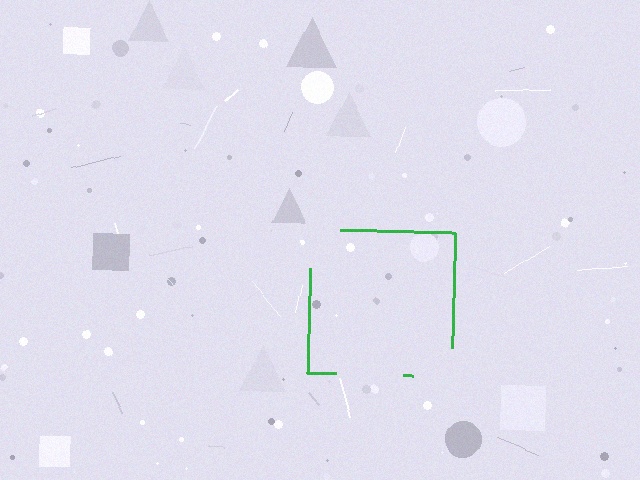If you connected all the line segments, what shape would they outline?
They would outline a square.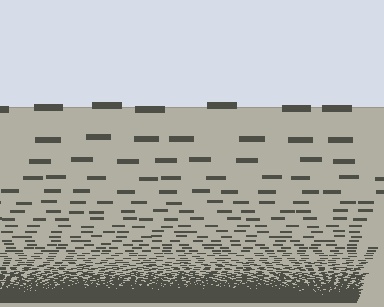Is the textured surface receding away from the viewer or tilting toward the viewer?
The surface appears to tilt toward the viewer. Texture elements get larger and sparser toward the top.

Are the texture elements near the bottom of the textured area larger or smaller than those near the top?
Smaller. The gradient is inverted — elements near the bottom are smaller and denser.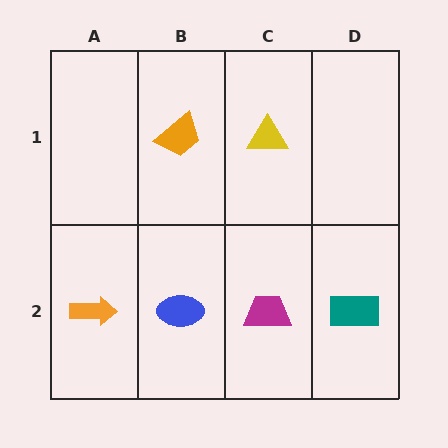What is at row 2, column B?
A blue ellipse.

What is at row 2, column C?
A magenta trapezoid.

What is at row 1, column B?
An orange trapezoid.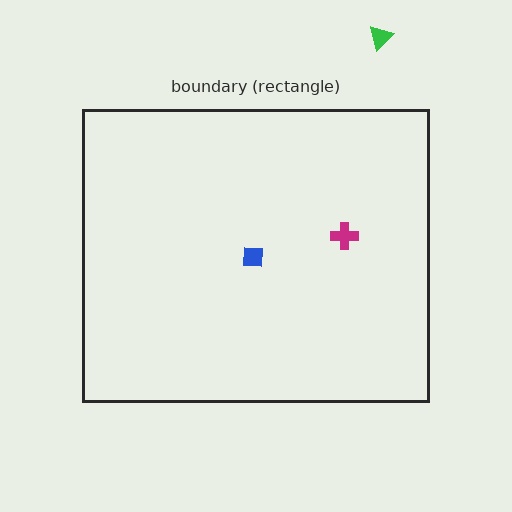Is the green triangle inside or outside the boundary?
Outside.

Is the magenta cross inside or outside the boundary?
Inside.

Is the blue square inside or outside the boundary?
Inside.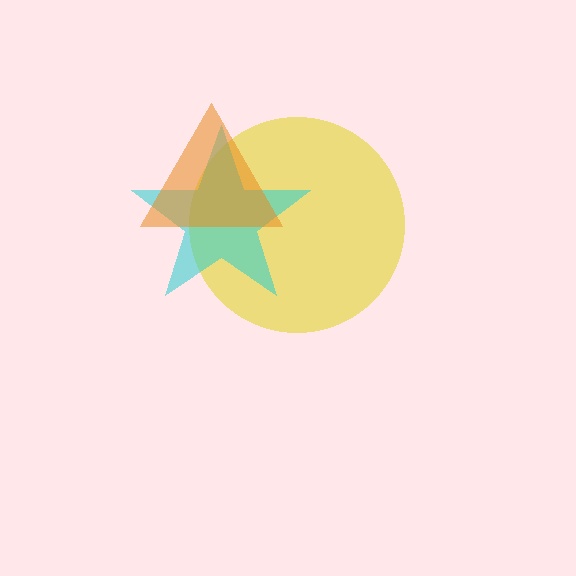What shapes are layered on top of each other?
The layered shapes are: a yellow circle, a cyan star, an orange triangle.